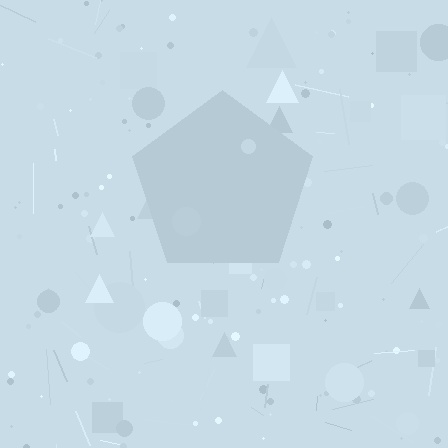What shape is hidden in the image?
A pentagon is hidden in the image.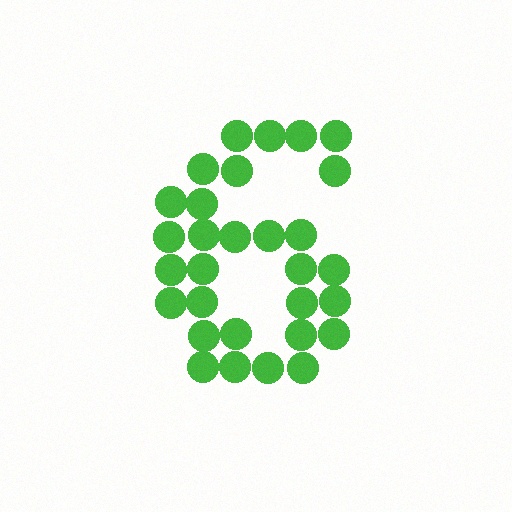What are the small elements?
The small elements are circles.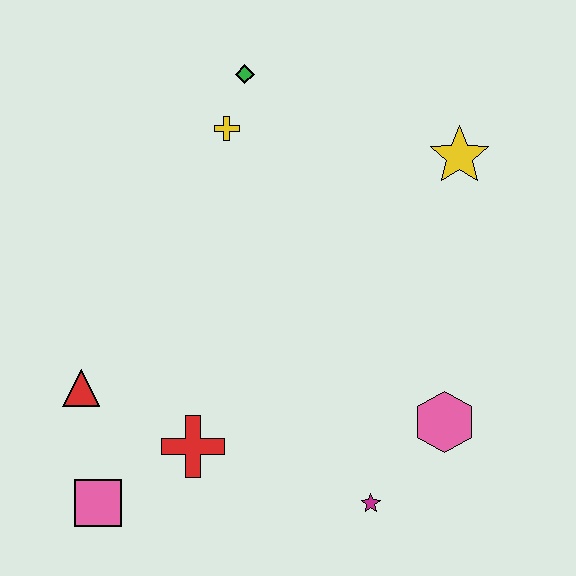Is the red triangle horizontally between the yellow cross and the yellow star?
No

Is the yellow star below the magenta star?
No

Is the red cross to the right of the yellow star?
No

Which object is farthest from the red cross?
The yellow star is farthest from the red cross.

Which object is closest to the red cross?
The pink square is closest to the red cross.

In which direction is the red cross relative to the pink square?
The red cross is to the right of the pink square.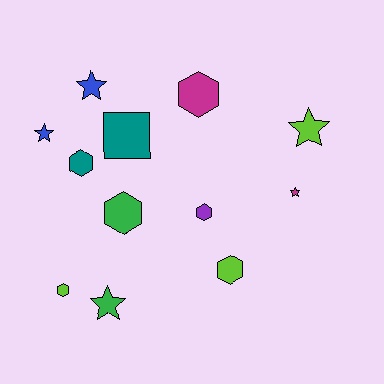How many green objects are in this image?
There are 2 green objects.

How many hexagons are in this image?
There are 6 hexagons.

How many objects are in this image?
There are 12 objects.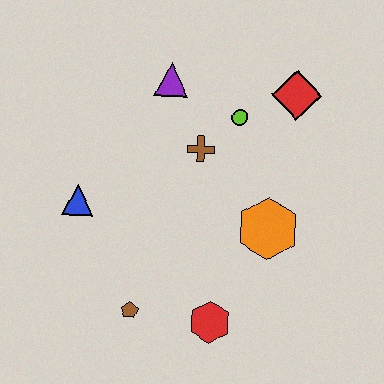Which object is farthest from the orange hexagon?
The blue triangle is farthest from the orange hexagon.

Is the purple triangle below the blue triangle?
No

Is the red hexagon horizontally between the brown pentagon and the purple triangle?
No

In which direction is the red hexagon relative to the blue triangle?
The red hexagon is to the right of the blue triangle.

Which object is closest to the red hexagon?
The brown pentagon is closest to the red hexagon.